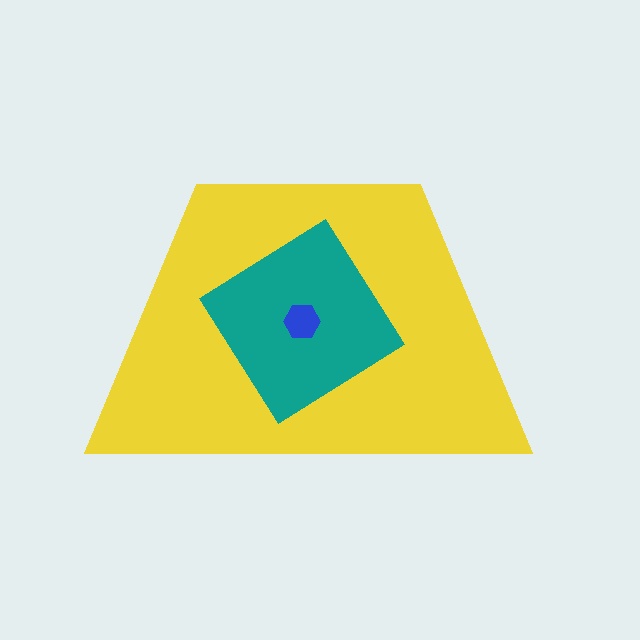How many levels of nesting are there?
3.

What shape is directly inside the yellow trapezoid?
The teal diamond.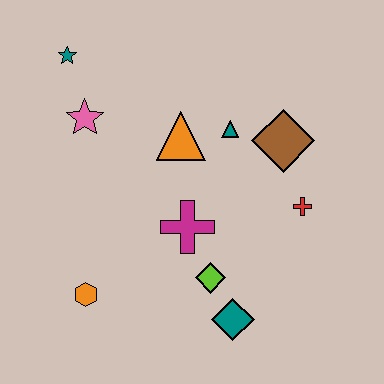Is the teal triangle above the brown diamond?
Yes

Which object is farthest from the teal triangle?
The orange hexagon is farthest from the teal triangle.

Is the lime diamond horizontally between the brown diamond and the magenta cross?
Yes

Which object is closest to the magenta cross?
The lime diamond is closest to the magenta cross.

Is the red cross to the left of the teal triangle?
No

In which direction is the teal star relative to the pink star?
The teal star is above the pink star.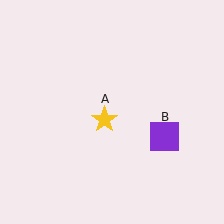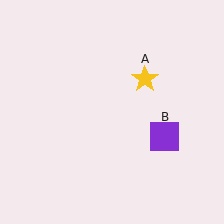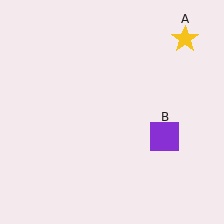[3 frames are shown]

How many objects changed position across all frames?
1 object changed position: yellow star (object A).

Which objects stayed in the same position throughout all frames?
Purple square (object B) remained stationary.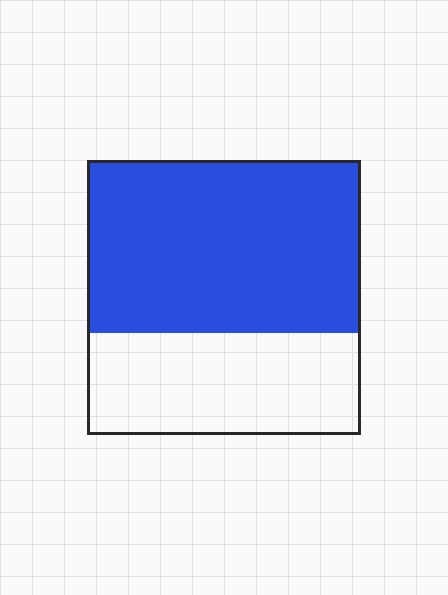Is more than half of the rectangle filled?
Yes.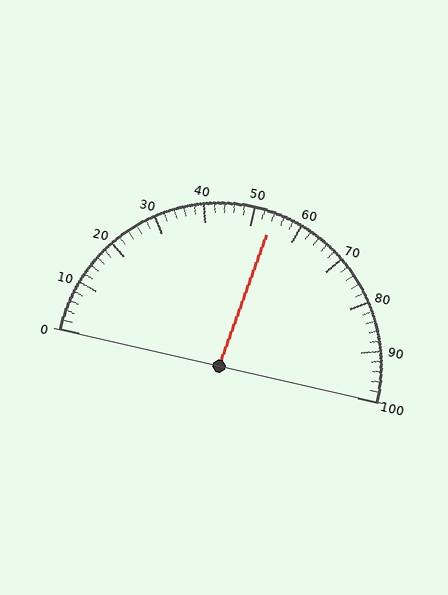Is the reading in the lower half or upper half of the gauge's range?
The reading is in the upper half of the range (0 to 100).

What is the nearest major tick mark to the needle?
The nearest major tick mark is 50.